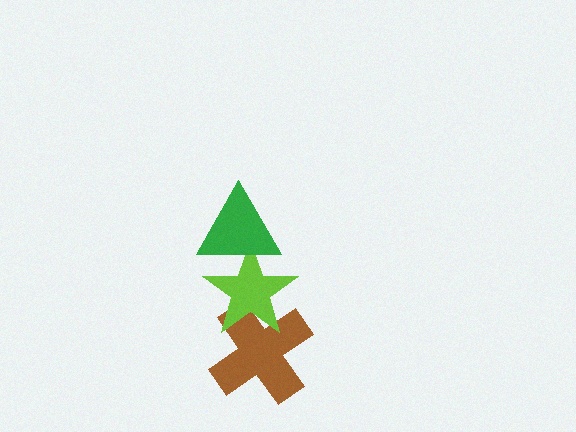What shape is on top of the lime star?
The green triangle is on top of the lime star.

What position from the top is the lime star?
The lime star is 2nd from the top.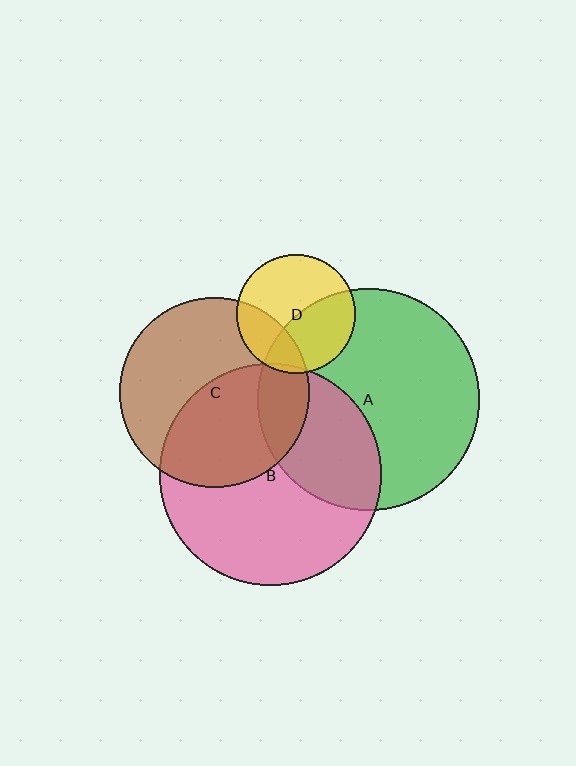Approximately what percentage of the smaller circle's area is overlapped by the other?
Approximately 5%.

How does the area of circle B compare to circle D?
Approximately 3.5 times.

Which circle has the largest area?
Circle B (pink).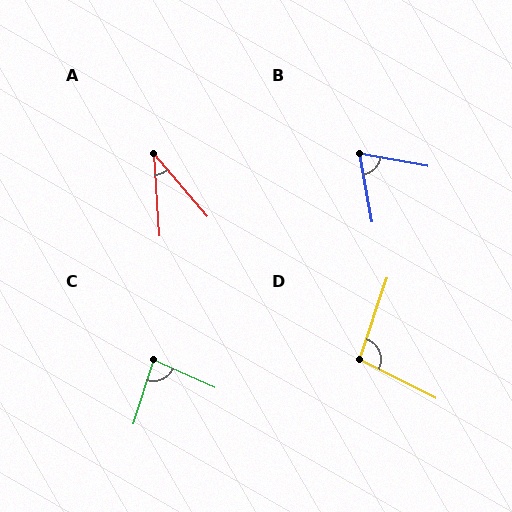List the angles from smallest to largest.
A (37°), B (70°), C (84°), D (98°).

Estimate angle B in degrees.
Approximately 70 degrees.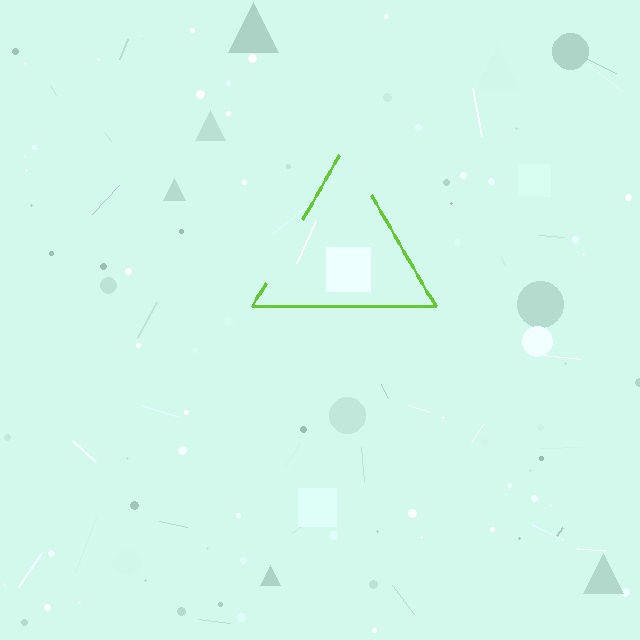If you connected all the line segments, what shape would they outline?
They would outline a triangle.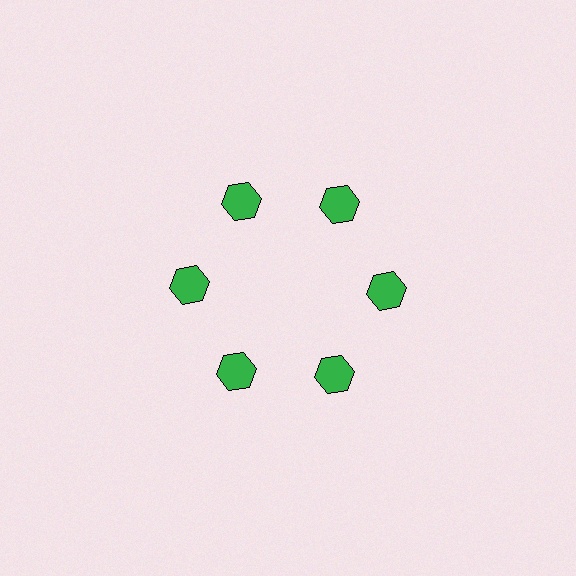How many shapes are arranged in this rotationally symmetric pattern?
There are 6 shapes, arranged in 6 groups of 1.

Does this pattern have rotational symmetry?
Yes, this pattern has 6-fold rotational symmetry. It looks the same after rotating 60 degrees around the center.